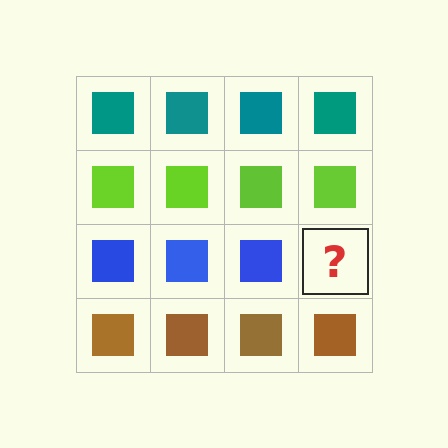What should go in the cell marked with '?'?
The missing cell should contain a blue square.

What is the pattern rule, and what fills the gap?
The rule is that each row has a consistent color. The gap should be filled with a blue square.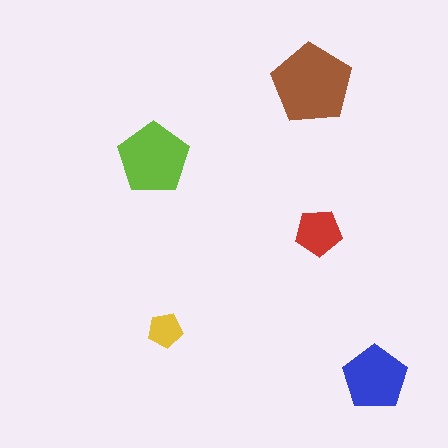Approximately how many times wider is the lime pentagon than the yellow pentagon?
About 2 times wider.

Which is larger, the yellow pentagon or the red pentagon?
The red one.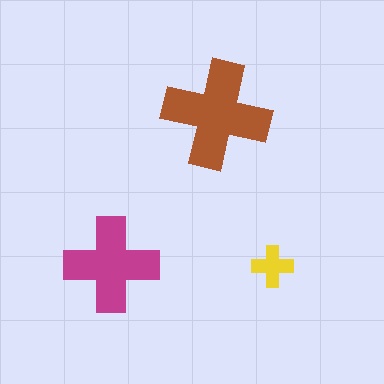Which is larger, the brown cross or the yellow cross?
The brown one.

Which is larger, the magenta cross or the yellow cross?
The magenta one.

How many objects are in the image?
There are 3 objects in the image.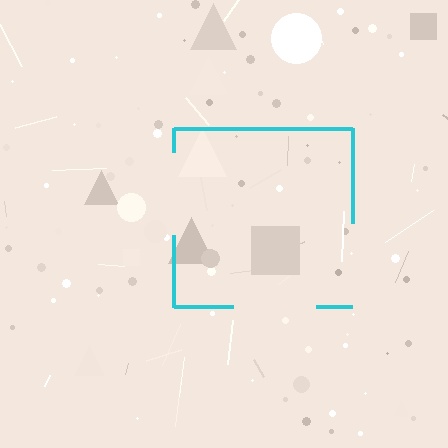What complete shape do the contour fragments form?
The contour fragments form a square.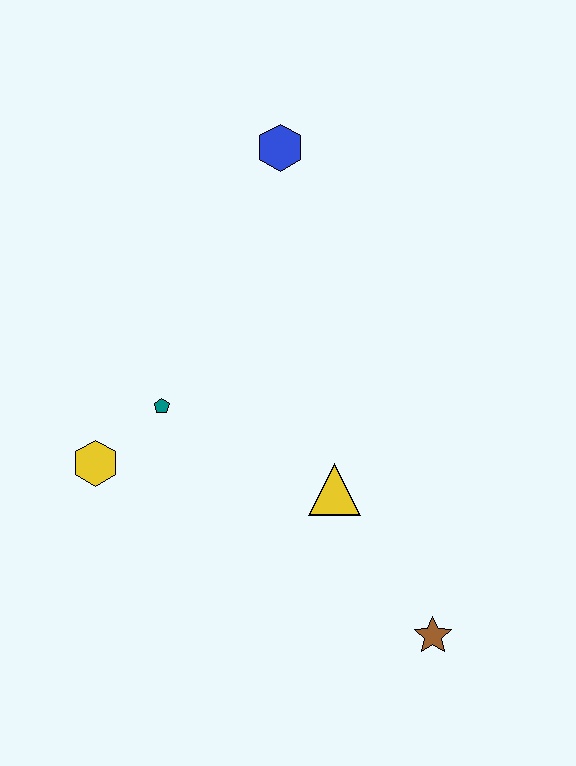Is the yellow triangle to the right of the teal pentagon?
Yes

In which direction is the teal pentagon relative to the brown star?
The teal pentagon is to the left of the brown star.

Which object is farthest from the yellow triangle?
The blue hexagon is farthest from the yellow triangle.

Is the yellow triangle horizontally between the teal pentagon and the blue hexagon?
No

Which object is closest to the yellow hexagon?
The teal pentagon is closest to the yellow hexagon.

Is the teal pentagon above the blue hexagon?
No